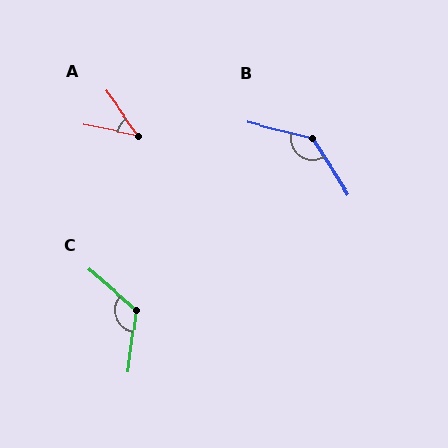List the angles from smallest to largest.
A (44°), C (124°), B (137°).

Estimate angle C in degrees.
Approximately 124 degrees.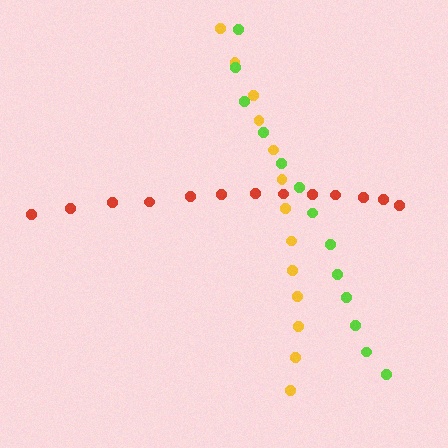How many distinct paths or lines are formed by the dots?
There are 3 distinct paths.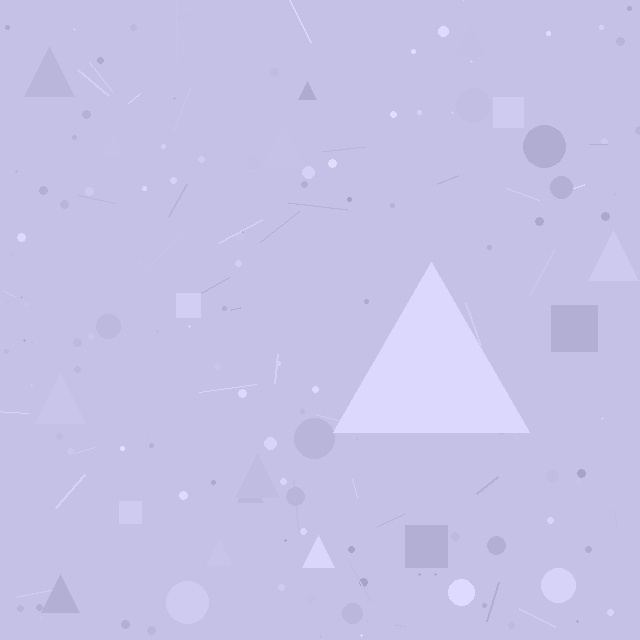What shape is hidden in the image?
A triangle is hidden in the image.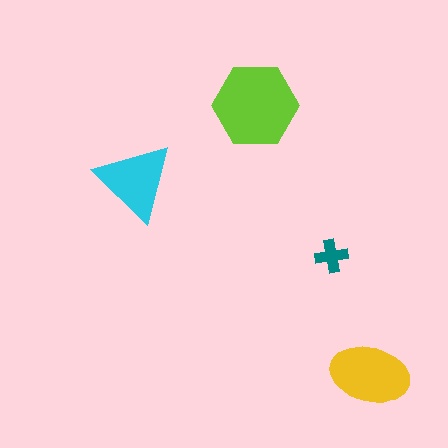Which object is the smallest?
The teal cross.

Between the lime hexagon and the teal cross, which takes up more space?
The lime hexagon.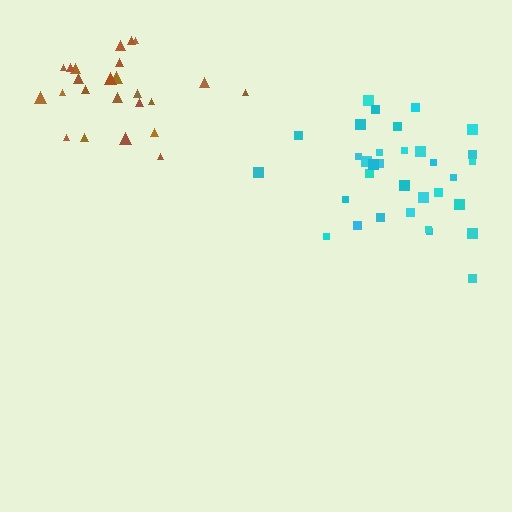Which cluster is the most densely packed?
Brown.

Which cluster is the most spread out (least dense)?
Cyan.